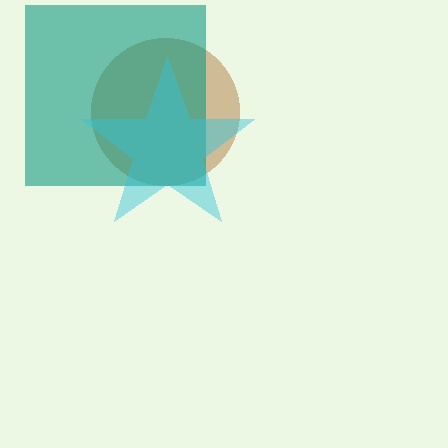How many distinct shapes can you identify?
There are 3 distinct shapes: a brown circle, a teal square, a cyan star.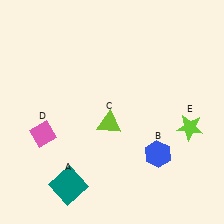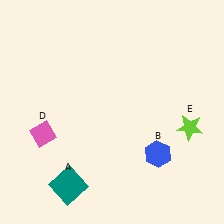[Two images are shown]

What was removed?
The lime triangle (C) was removed in Image 2.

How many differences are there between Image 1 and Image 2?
There is 1 difference between the two images.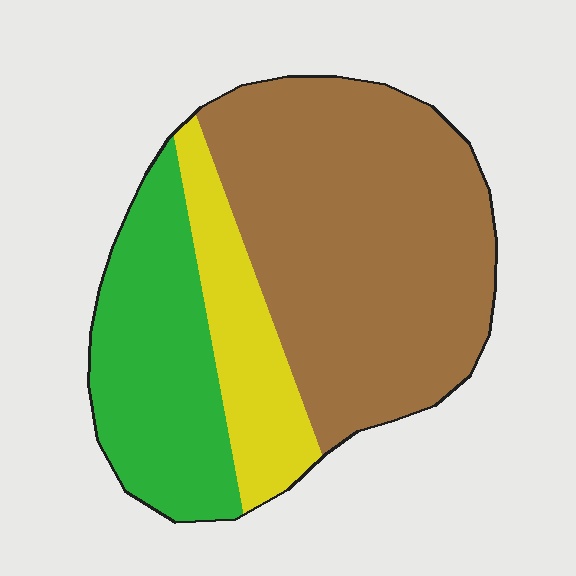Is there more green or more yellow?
Green.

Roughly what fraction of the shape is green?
Green covers about 25% of the shape.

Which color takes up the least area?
Yellow, at roughly 15%.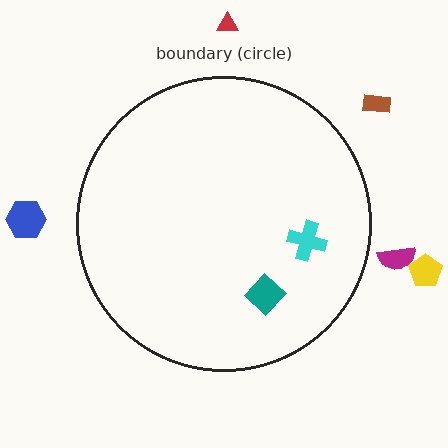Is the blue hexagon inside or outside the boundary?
Outside.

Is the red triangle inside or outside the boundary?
Outside.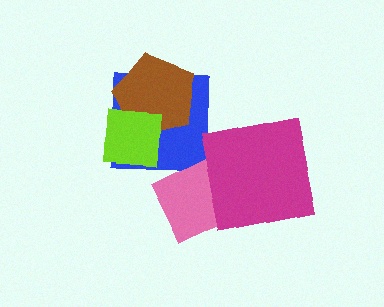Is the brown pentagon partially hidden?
Yes, it is partially covered by another shape.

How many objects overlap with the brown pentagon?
2 objects overlap with the brown pentagon.